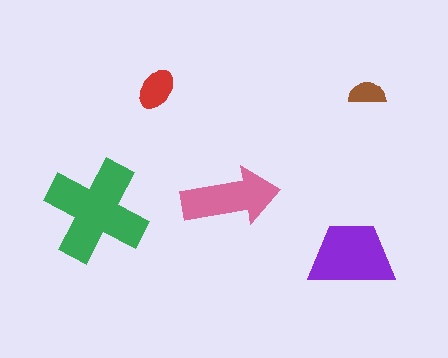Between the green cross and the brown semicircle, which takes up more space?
The green cross.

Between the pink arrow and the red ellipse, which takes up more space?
The pink arrow.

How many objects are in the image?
There are 5 objects in the image.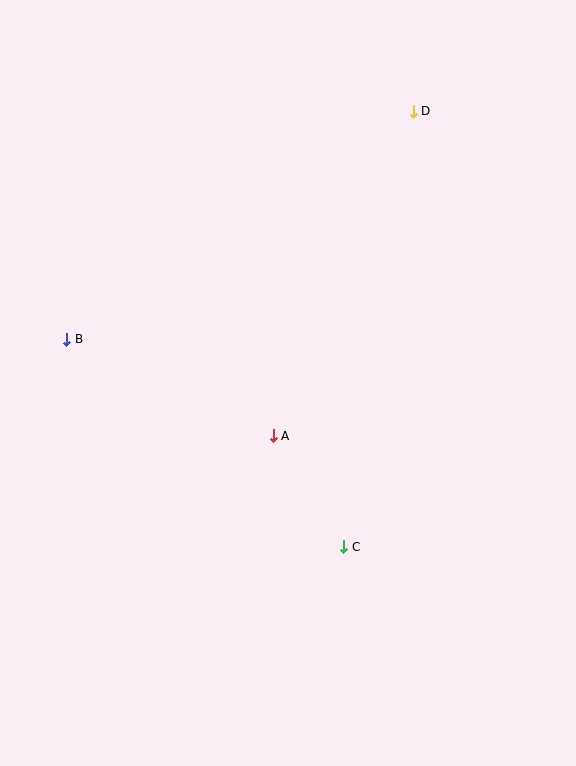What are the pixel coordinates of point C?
Point C is at (344, 547).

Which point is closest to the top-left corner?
Point B is closest to the top-left corner.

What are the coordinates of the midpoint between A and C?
The midpoint between A and C is at (309, 491).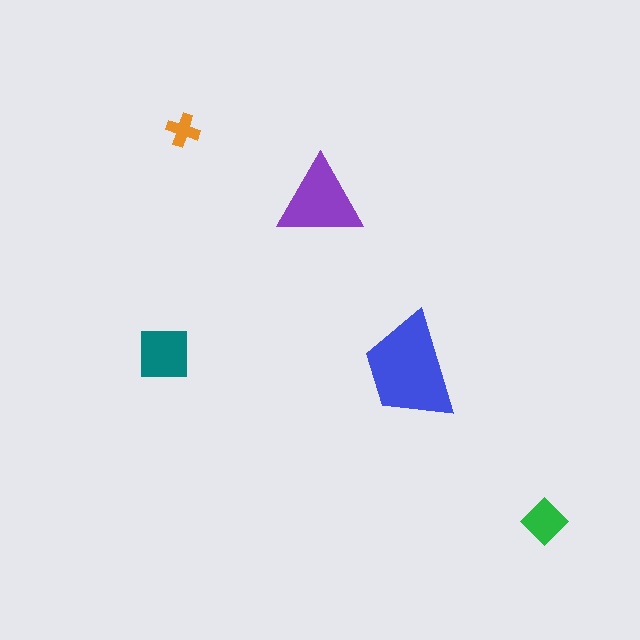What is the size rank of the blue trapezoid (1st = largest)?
1st.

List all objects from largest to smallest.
The blue trapezoid, the purple triangle, the teal square, the green diamond, the orange cross.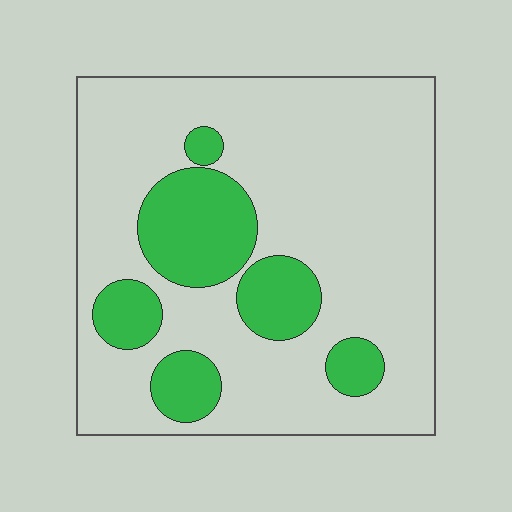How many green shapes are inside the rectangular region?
6.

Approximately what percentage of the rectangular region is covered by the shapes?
Approximately 25%.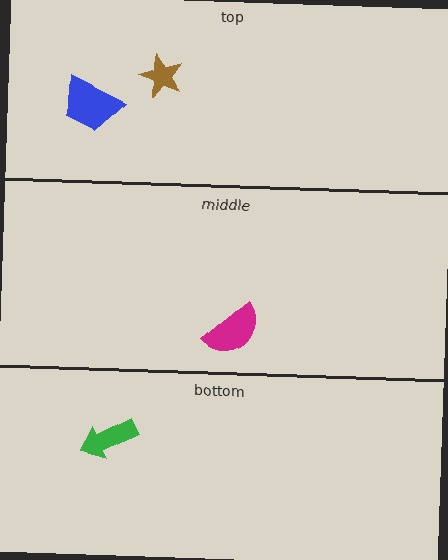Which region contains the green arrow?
The bottom region.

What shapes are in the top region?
The brown star, the blue trapezoid.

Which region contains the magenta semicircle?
The middle region.